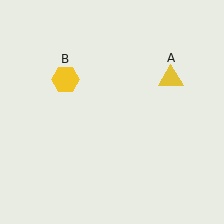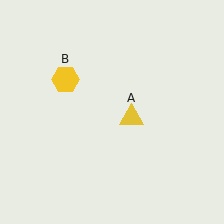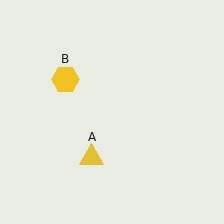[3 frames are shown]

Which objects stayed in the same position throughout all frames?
Yellow hexagon (object B) remained stationary.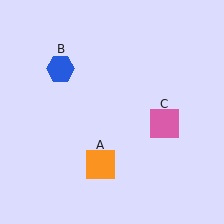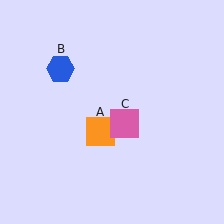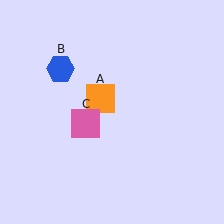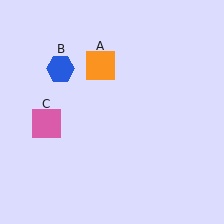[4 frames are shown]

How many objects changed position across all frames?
2 objects changed position: orange square (object A), pink square (object C).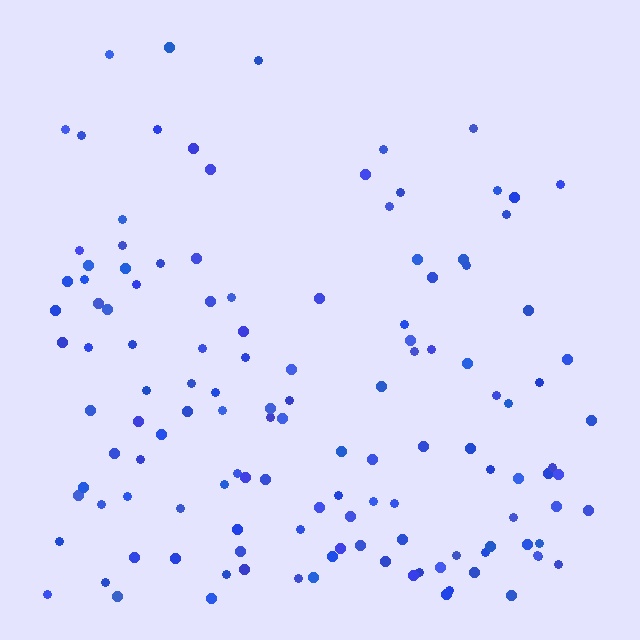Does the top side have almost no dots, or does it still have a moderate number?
Still a moderate number, just noticeably fewer than the bottom.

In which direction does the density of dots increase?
From top to bottom, with the bottom side densest.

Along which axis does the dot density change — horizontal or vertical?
Vertical.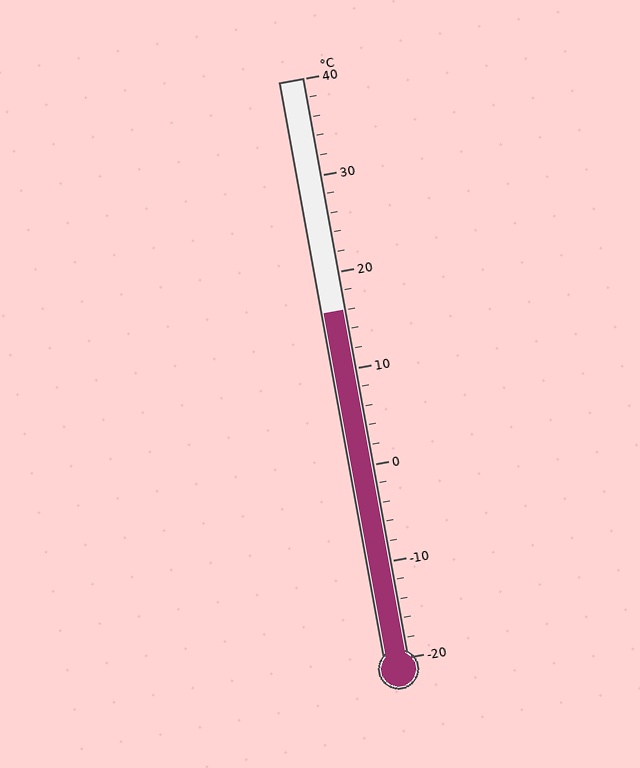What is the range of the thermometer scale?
The thermometer scale ranges from -20°C to 40°C.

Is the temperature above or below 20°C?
The temperature is below 20°C.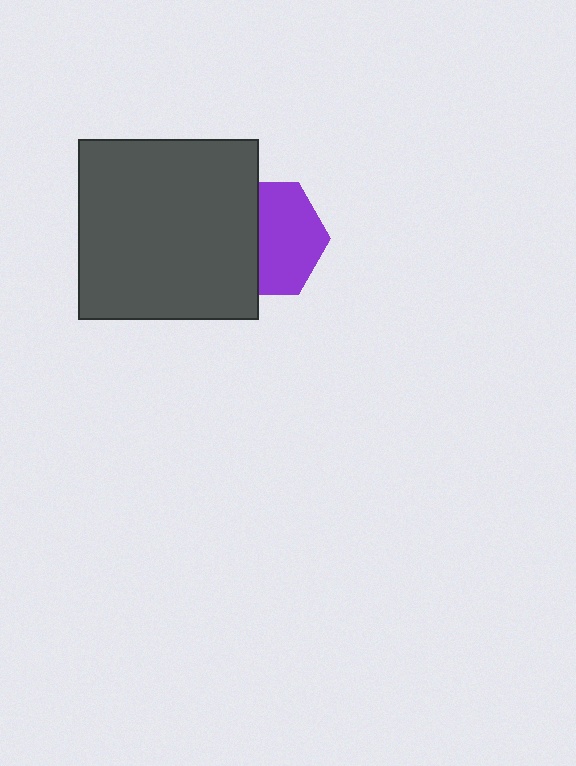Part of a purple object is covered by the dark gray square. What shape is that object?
It is a hexagon.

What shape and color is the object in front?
The object in front is a dark gray square.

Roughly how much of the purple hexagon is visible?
About half of it is visible (roughly 56%).